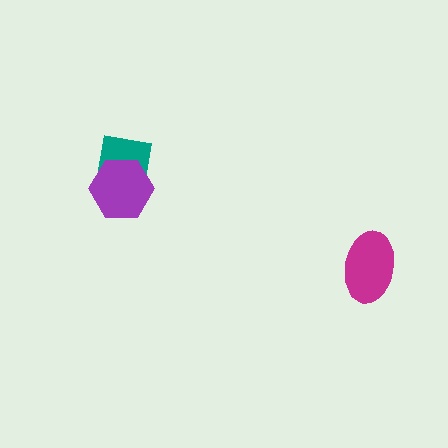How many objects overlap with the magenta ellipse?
0 objects overlap with the magenta ellipse.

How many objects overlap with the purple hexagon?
1 object overlaps with the purple hexagon.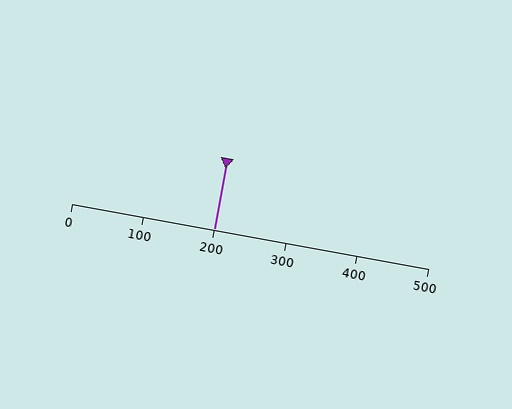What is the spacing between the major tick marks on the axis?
The major ticks are spaced 100 apart.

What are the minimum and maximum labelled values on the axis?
The axis runs from 0 to 500.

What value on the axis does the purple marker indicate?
The marker indicates approximately 200.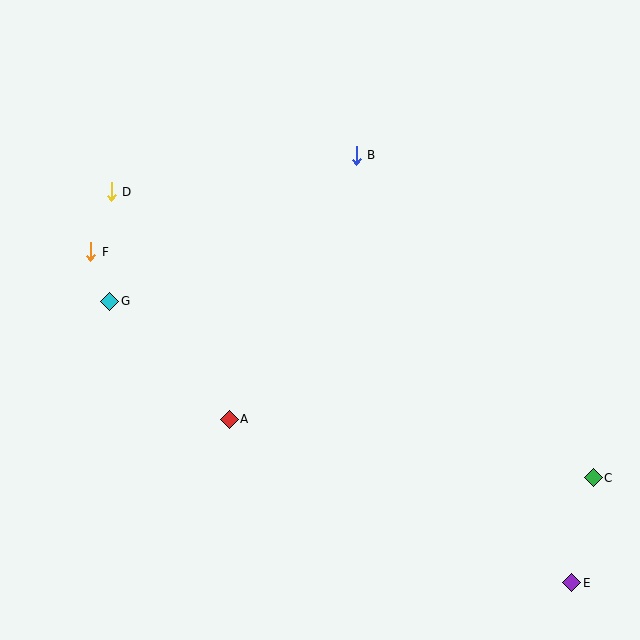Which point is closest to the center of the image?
Point A at (229, 419) is closest to the center.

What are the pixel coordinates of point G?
Point G is at (110, 301).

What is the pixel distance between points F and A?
The distance between F and A is 218 pixels.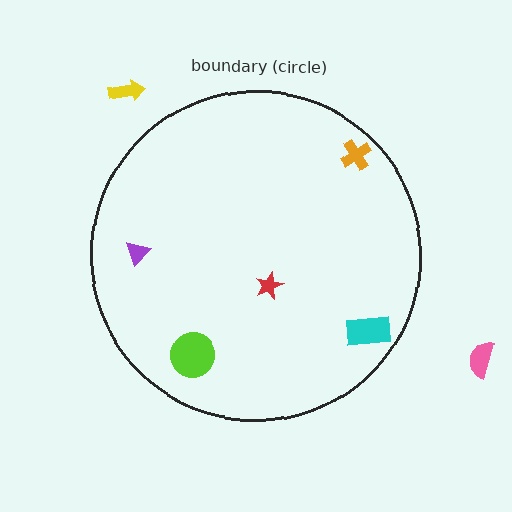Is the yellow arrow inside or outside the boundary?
Outside.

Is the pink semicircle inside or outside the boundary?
Outside.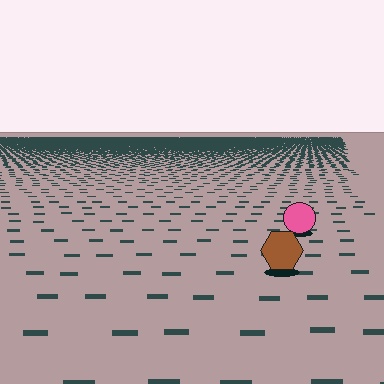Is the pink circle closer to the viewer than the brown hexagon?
No. The brown hexagon is closer — you can tell from the texture gradient: the ground texture is coarser near it.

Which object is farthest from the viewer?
The pink circle is farthest from the viewer. It appears smaller and the ground texture around it is denser.